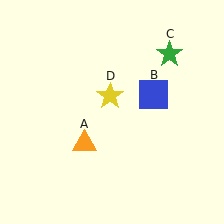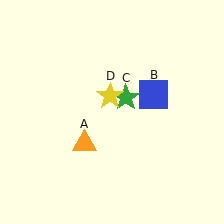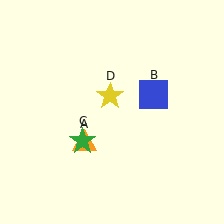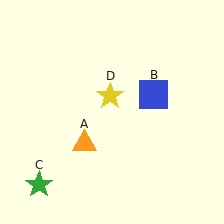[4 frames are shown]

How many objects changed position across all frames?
1 object changed position: green star (object C).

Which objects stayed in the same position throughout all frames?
Orange triangle (object A) and blue square (object B) and yellow star (object D) remained stationary.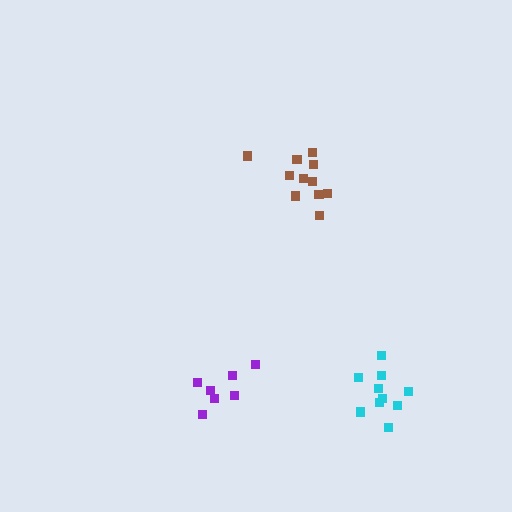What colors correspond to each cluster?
The clusters are colored: brown, purple, cyan.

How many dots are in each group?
Group 1: 11 dots, Group 2: 7 dots, Group 3: 10 dots (28 total).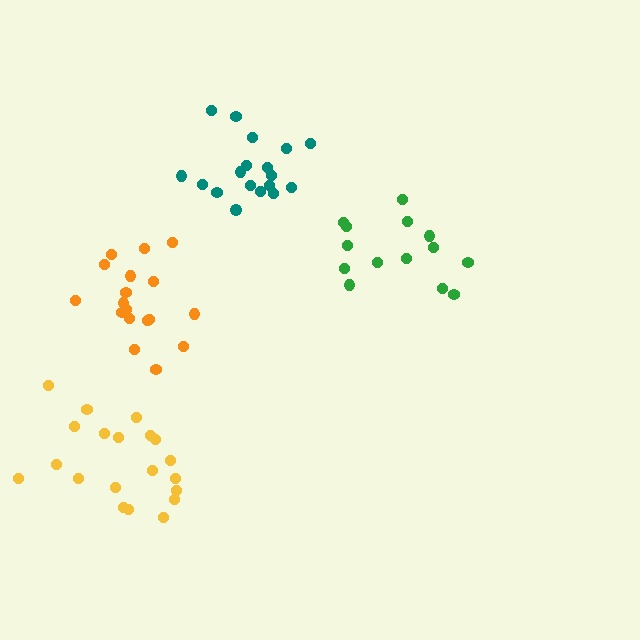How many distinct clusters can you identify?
There are 4 distinct clusters.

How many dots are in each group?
Group 1: 18 dots, Group 2: 14 dots, Group 3: 18 dots, Group 4: 20 dots (70 total).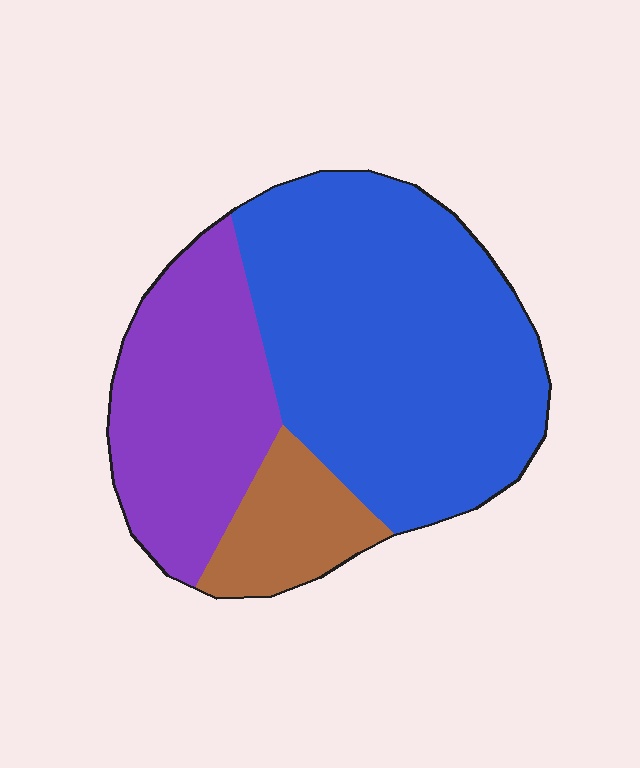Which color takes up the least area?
Brown, at roughly 15%.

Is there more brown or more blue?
Blue.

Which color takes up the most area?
Blue, at roughly 55%.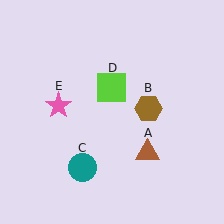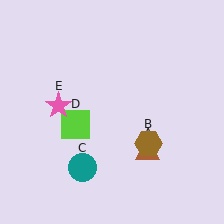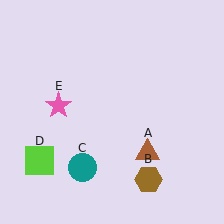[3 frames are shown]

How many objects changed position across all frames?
2 objects changed position: brown hexagon (object B), lime square (object D).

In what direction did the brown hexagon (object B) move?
The brown hexagon (object B) moved down.